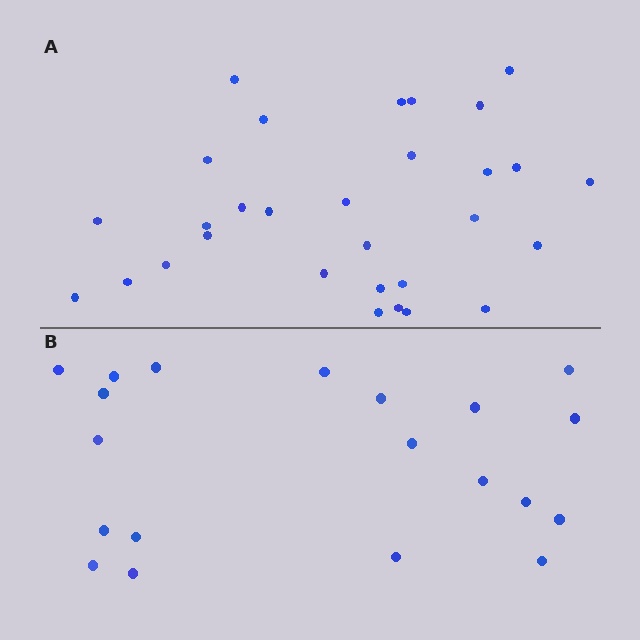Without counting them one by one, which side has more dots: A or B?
Region A (the top region) has more dots.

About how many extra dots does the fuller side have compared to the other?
Region A has roughly 10 or so more dots than region B.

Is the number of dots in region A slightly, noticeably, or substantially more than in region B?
Region A has substantially more. The ratio is roughly 1.5 to 1.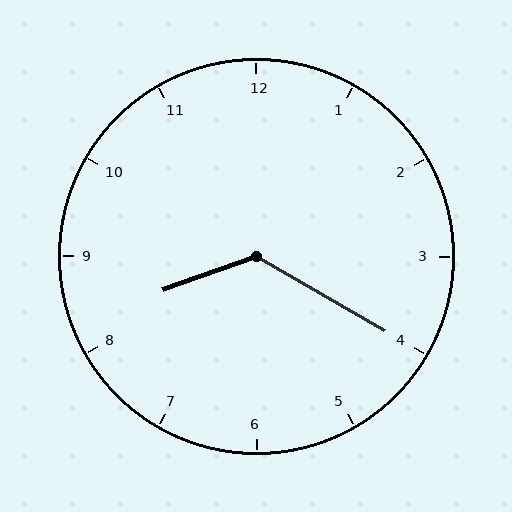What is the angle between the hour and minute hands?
Approximately 130 degrees.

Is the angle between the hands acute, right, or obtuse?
It is obtuse.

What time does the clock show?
8:20.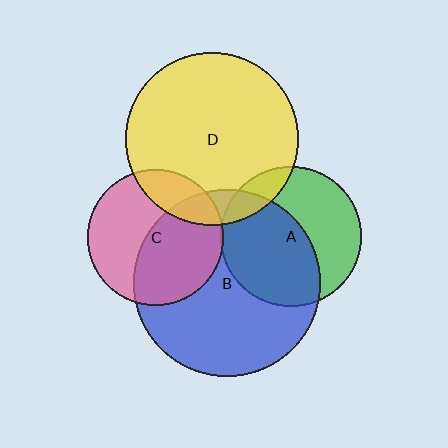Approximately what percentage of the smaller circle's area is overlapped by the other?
Approximately 10%.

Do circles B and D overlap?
Yes.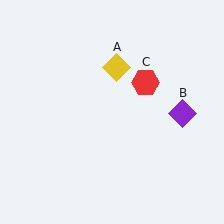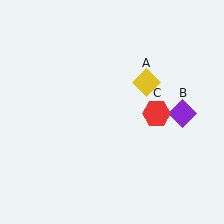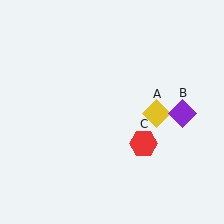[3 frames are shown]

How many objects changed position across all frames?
2 objects changed position: yellow diamond (object A), red hexagon (object C).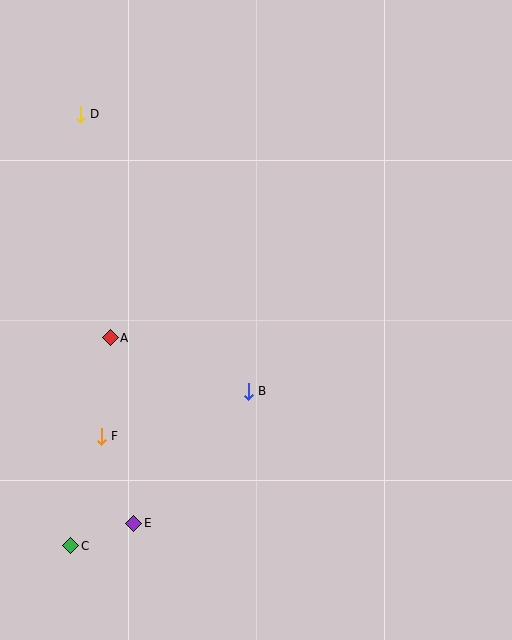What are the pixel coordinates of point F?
Point F is at (101, 436).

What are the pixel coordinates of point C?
Point C is at (71, 546).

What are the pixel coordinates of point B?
Point B is at (248, 391).